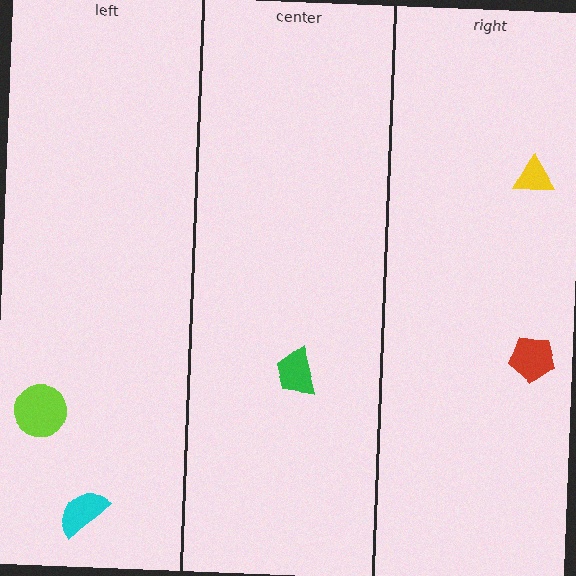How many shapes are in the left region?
2.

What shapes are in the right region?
The red pentagon, the yellow triangle.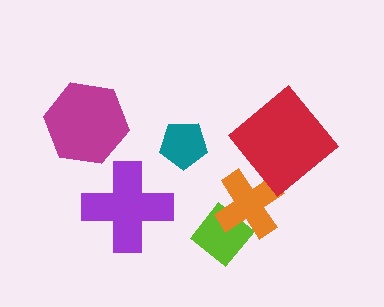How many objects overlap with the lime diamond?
1 object overlaps with the lime diamond.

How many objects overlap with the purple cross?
0 objects overlap with the purple cross.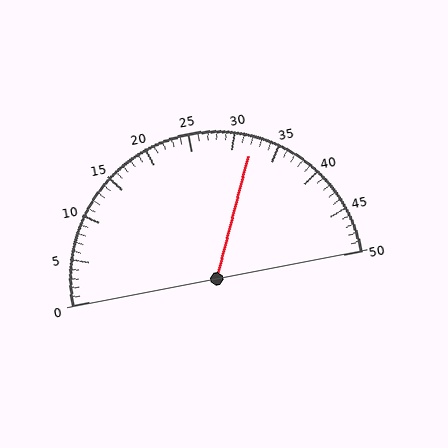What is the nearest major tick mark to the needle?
The nearest major tick mark is 30.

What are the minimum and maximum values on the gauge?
The gauge ranges from 0 to 50.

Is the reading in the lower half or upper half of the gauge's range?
The reading is in the upper half of the range (0 to 50).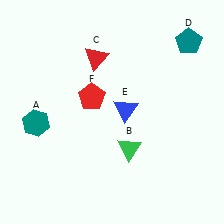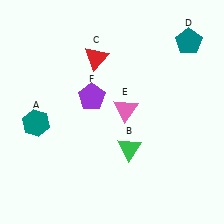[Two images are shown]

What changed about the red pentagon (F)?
In Image 1, F is red. In Image 2, it changed to purple.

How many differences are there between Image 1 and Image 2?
There are 2 differences between the two images.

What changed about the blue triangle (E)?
In Image 1, E is blue. In Image 2, it changed to pink.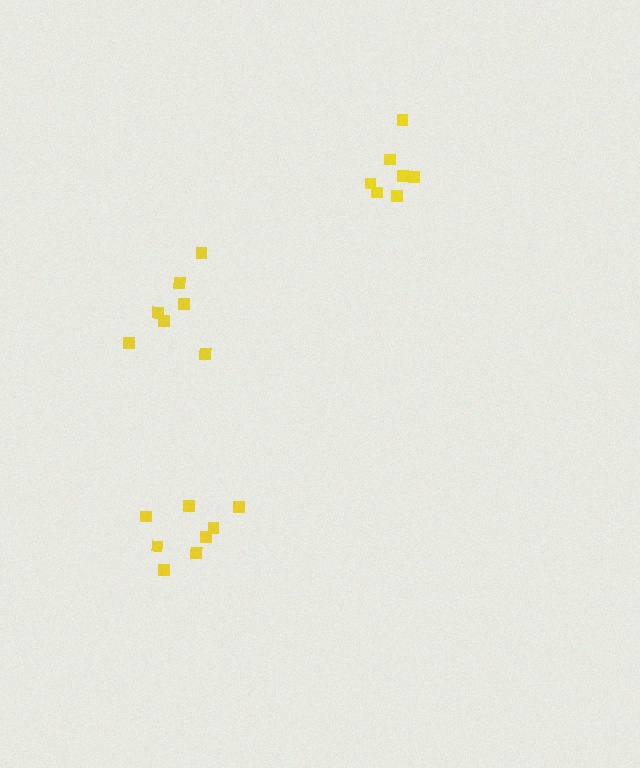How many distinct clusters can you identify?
There are 3 distinct clusters.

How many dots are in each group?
Group 1: 7 dots, Group 2: 7 dots, Group 3: 8 dots (22 total).